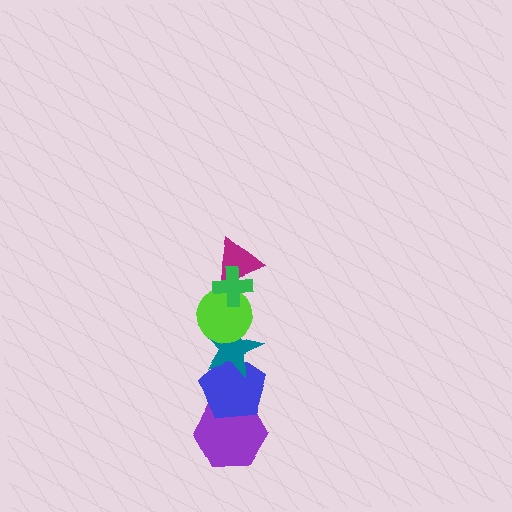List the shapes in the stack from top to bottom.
From top to bottom: the green cross, the magenta triangle, the lime circle, the teal star, the blue pentagon, the purple hexagon.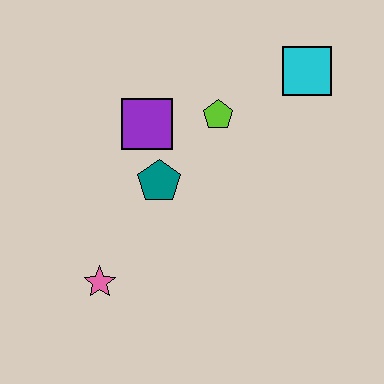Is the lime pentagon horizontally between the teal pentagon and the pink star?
No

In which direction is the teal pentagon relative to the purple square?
The teal pentagon is below the purple square.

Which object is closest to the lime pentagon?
The purple square is closest to the lime pentagon.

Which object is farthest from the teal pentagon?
The cyan square is farthest from the teal pentagon.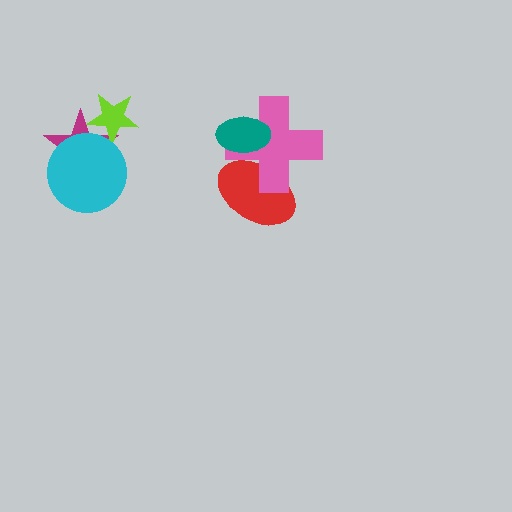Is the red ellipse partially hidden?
Yes, it is partially covered by another shape.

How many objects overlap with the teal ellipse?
2 objects overlap with the teal ellipse.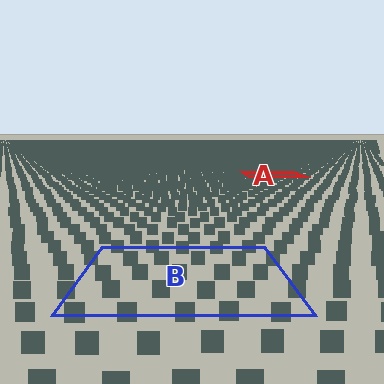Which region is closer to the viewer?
Region B is closer. The texture elements there are larger and more spread out.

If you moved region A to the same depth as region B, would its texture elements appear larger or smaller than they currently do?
They would appear larger. At a closer depth, the same texture elements are projected at a bigger on-screen size.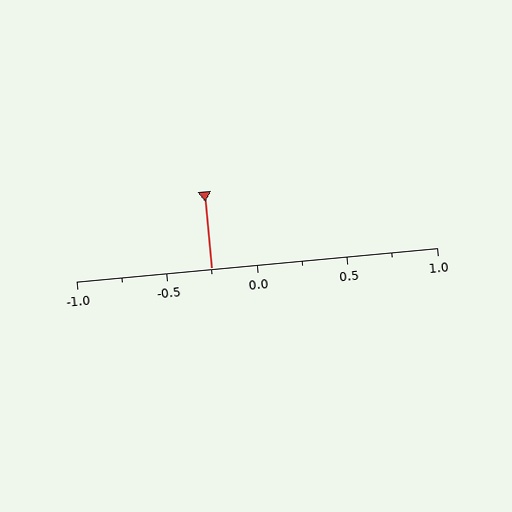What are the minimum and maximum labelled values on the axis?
The axis runs from -1.0 to 1.0.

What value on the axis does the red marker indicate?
The marker indicates approximately -0.25.